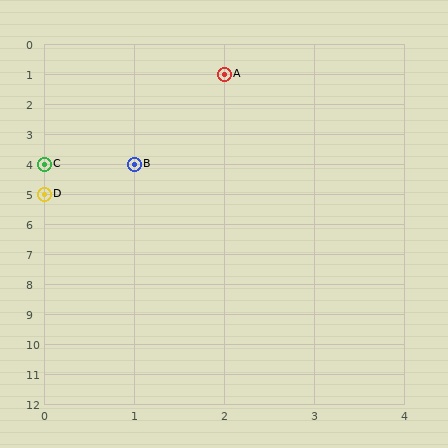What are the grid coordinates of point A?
Point A is at grid coordinates (2, 1).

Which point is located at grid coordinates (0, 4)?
Point C is at (0, 4).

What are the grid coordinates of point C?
Point C is at grid coordinates (0, 4).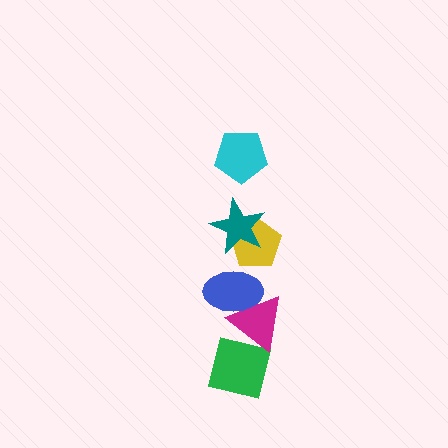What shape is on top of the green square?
The magenta triangle is on top of the green square.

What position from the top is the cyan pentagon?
The cyan pentagon is 1st from the top.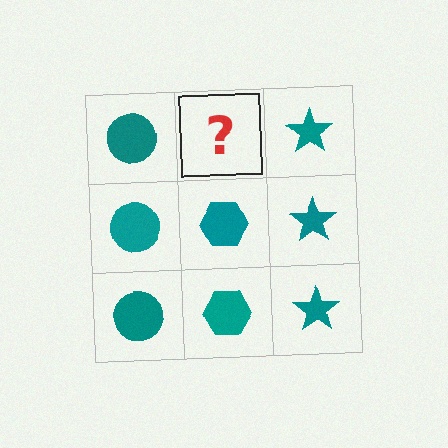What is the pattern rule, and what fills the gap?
The rule is that each column has a consistent shape. The gap should be filled with a teal hexagon.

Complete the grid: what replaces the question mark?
The question mark should be replaced with a teal hexagon.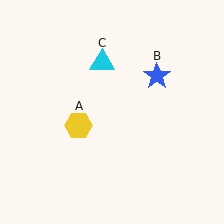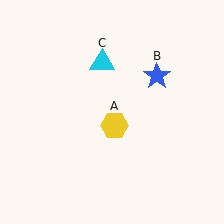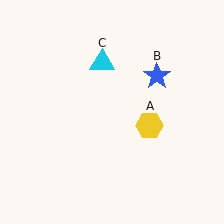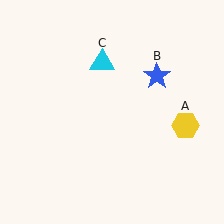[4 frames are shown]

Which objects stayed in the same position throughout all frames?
Blue star (object B) and cyan triangle (object C) remained stationary.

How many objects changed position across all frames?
1 object changed position: yellow hexagon (object A).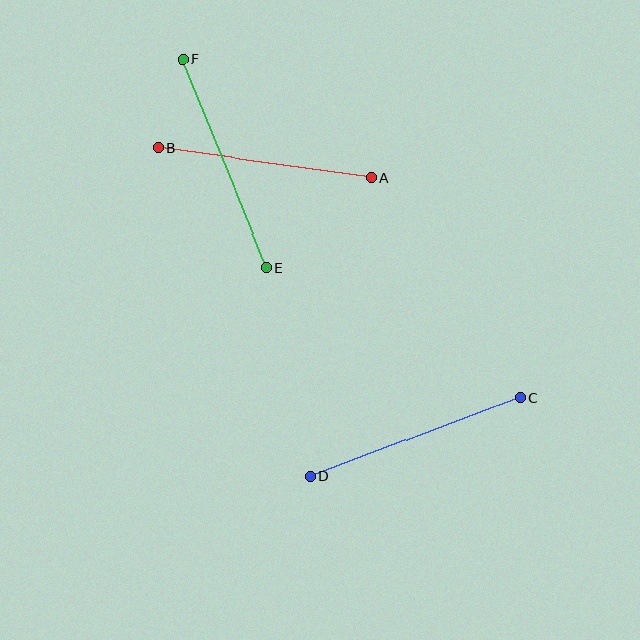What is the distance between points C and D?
The distance is approximately 224 pixels.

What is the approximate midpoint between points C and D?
The midpoint is at approximately (415, 437) pixels.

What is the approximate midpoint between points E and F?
The midpoint is at approximately (225, 163) pixels.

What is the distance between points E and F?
The distance is approximately 224 pixels.